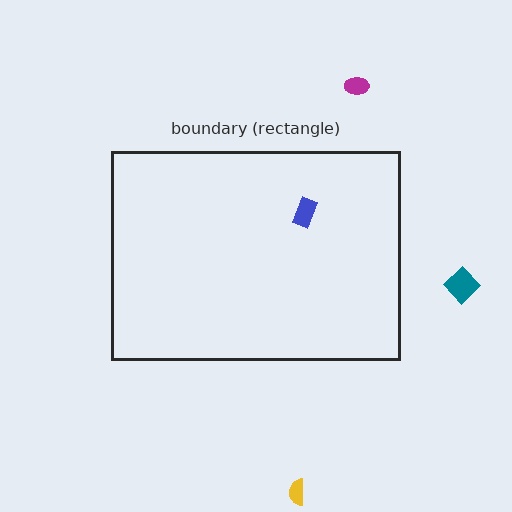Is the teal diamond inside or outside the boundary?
Outside.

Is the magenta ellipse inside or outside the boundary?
Outside.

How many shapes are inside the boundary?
1 inside, 3 outside.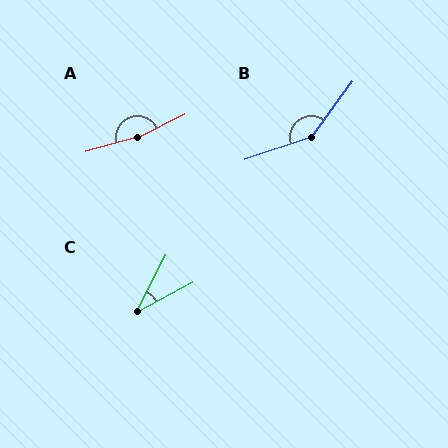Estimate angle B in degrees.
Approximately 145 degrees.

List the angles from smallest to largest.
C (36°), B (145°), A (170°).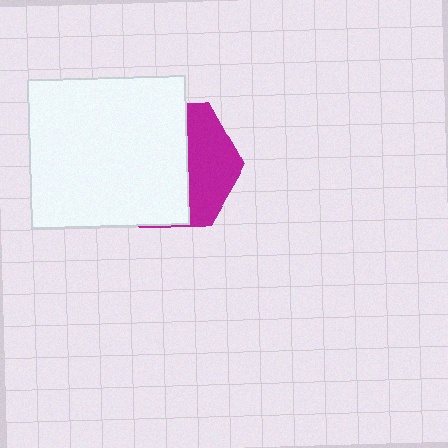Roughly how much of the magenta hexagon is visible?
A small part of it is visible (roughly 38%).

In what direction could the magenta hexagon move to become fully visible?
The magenta hexagon could move right. That would shift it out from behind the white rectangle entirely.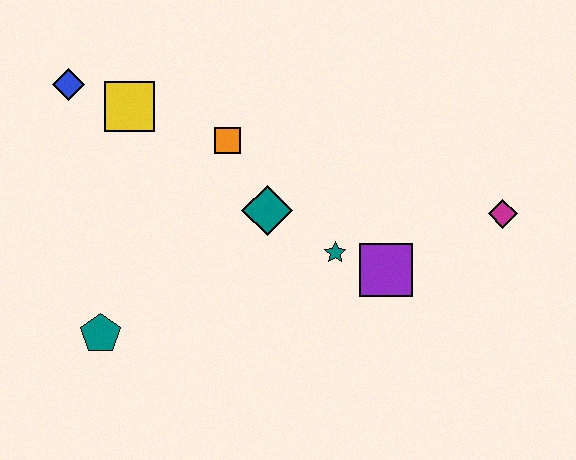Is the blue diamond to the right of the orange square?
No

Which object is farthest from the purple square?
The blue diamond is farthest from the purple square.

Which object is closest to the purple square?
The teal star is closest to the purple square.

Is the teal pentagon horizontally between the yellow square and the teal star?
No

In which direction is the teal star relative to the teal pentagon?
The teal star is to the right of the teal pentagon.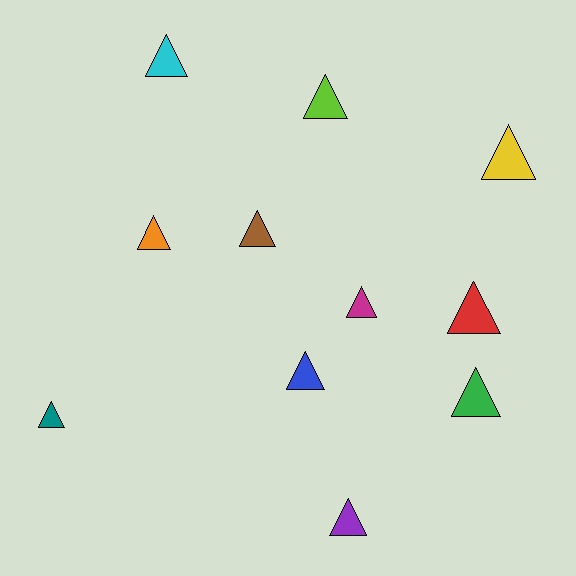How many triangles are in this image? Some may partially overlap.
There are 11 triangles.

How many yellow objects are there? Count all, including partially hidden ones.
There is 1 yellow object.